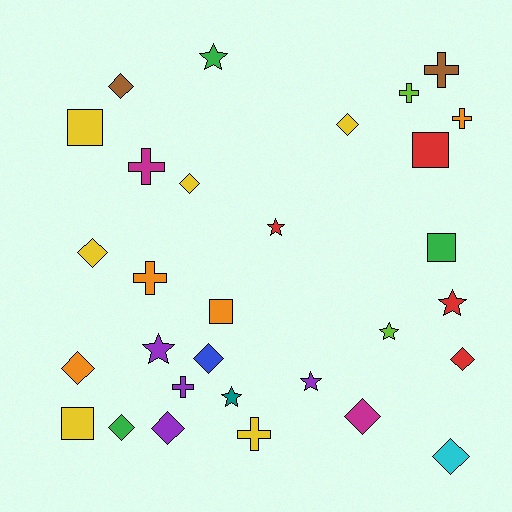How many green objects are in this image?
There are 3 green objects.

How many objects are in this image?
There are 30 objects.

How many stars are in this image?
There are 7 stars.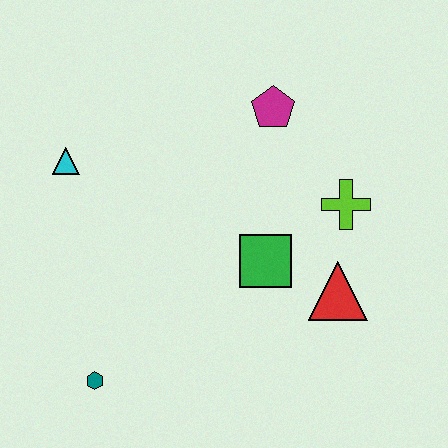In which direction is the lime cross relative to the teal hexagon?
The lime cross is to the right of the teal hexagon.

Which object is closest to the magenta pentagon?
The lime cross is closest to the magenta pentagon.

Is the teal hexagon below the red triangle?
Yes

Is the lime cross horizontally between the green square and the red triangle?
No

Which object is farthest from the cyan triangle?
The red triangle is farthest from the cyan triangle.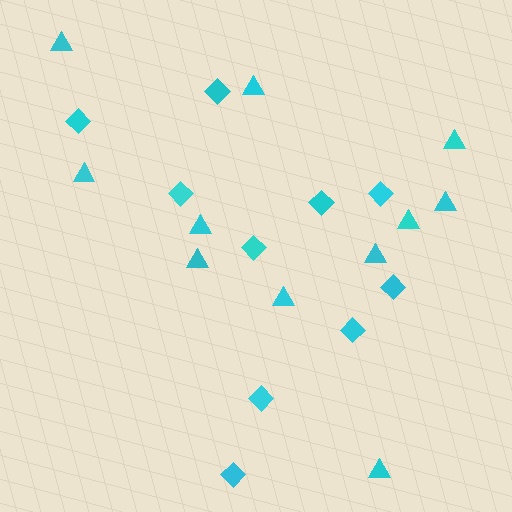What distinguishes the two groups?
There are 2 groups: one group of diamonds (10) and one group of triangles (11).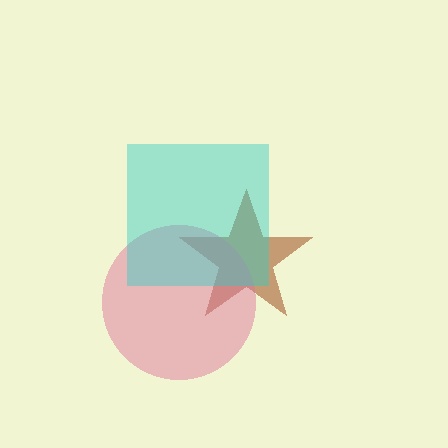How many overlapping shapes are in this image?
There are 3 overlapping shapes in the image.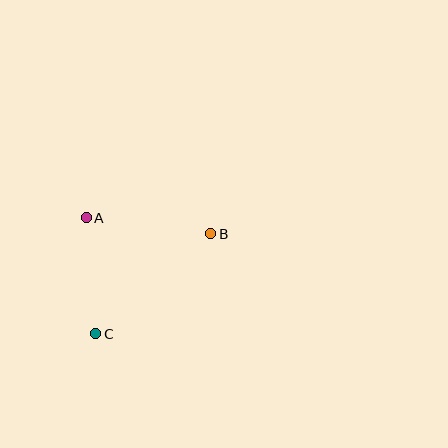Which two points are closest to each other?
Points A and C are closest to each other.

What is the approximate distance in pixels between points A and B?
The distance between A and B is approximately 126 pixels.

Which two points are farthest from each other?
Points B and C are farthest from each other.